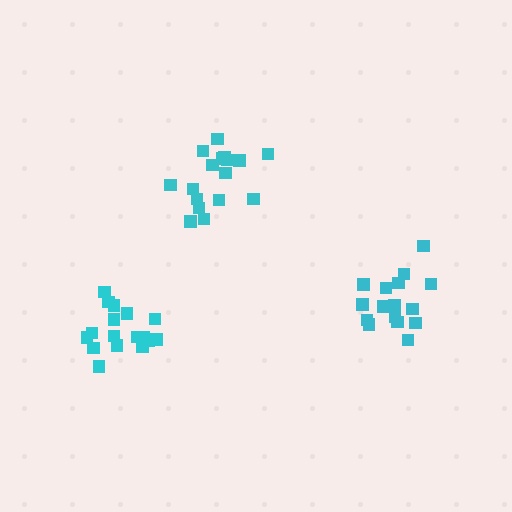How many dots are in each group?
Group 1: 17 dots, Group 2: 17 dots, Group 3: 16 dots (50 total).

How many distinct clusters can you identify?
There are 3 distinct clusters.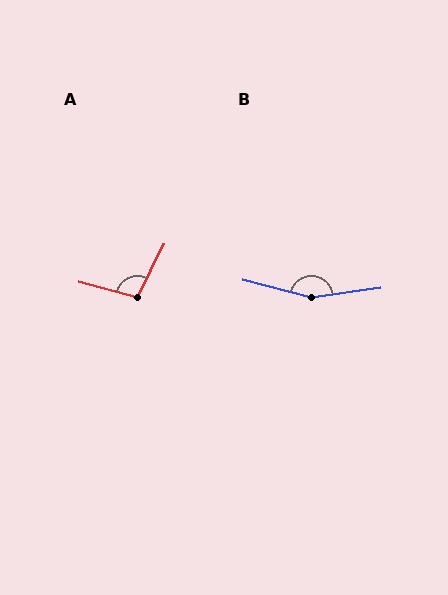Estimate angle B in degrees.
Approximately 156 degrees.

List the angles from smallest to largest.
A (101°), B (156°).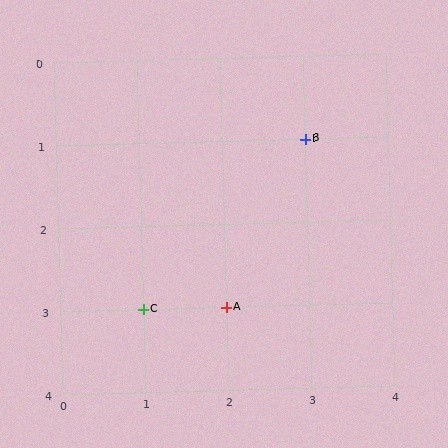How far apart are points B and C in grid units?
Points B and C are 2 columns and 2 rows apart (about 2.8 grid units diagonally).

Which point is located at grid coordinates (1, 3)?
Point C is at (1, 3).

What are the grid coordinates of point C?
Point C is at grid coordinates (1, 3).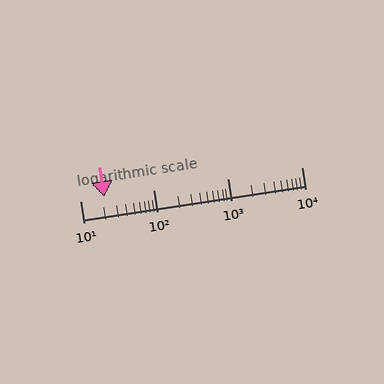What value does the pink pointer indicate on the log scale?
The pointer indicates approximately 21.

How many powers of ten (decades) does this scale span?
The scale spans 3 decades, from 10 to 10000.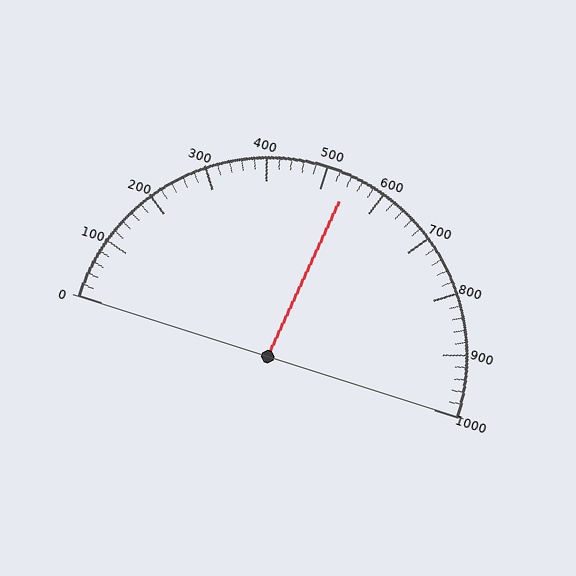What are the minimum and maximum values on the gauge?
The gauge ranges from 0 to 1000.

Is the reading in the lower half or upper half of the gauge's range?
The reading is in the upper half of the range (0 to 1000).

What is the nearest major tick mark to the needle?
The nearest major tick mark is 500.